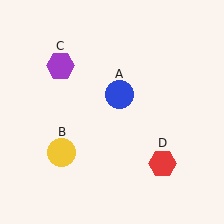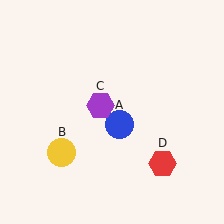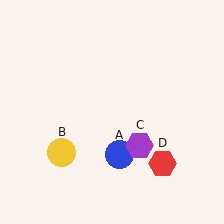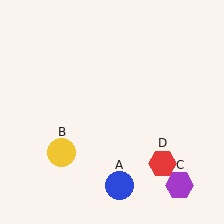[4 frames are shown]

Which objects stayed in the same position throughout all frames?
Yellow circle (object B) and red hexagon (object D) remained stationary.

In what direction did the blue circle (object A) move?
The blue circle (object A) moved down.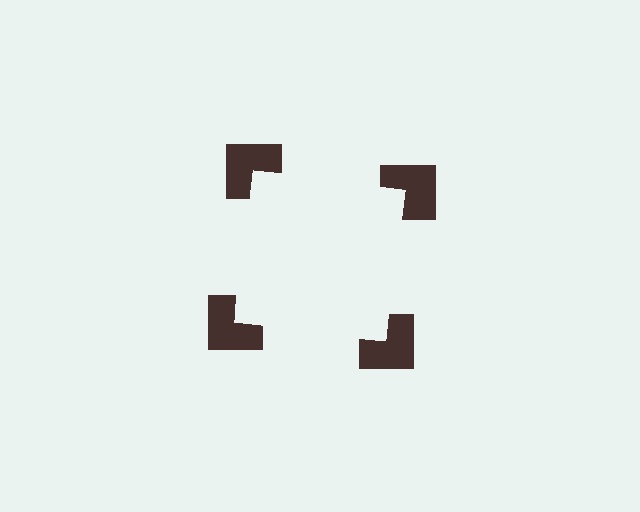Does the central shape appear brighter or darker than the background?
It typically appears slightly brighter than the background, even though no actual brightness change is drawn.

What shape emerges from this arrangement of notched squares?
An illusory square — its edges are inferred from the aligned wedge cuts in the notched squares, not physically drawn.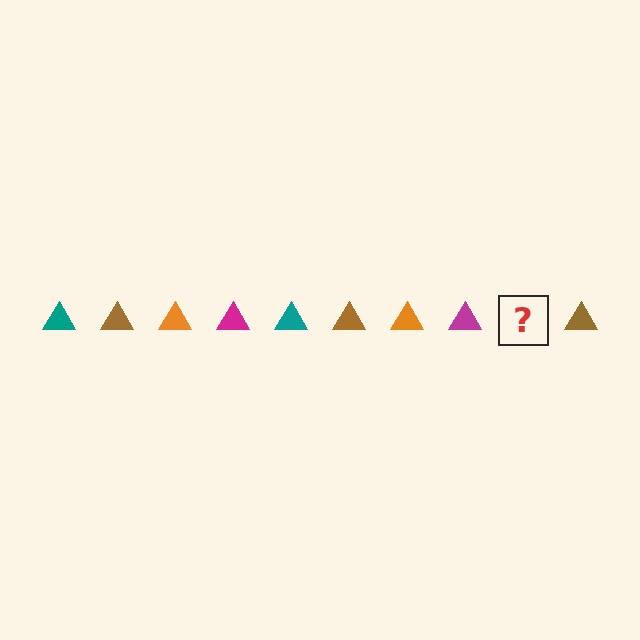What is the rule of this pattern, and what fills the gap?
The rule is that the pattern cycles through teal, brown, orange, magenta triangles. The gap should be filled with a teal triangle.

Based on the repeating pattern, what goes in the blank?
The blank should be a teal triangle.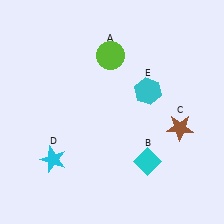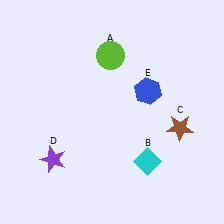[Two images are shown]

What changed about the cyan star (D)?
In Image 1, D is cyan. In Image 2, it changed to purple.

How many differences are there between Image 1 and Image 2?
There are 2 differences between the two images.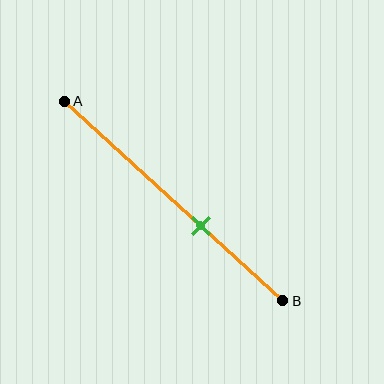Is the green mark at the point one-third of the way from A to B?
No, the mark is at about 60% from A, not at the 33% one-third point.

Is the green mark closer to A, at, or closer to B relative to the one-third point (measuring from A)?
The green mark is closer to point B than the one-third point of segment AB.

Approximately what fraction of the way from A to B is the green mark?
The green mark is approximately 60% of the way from A to B.